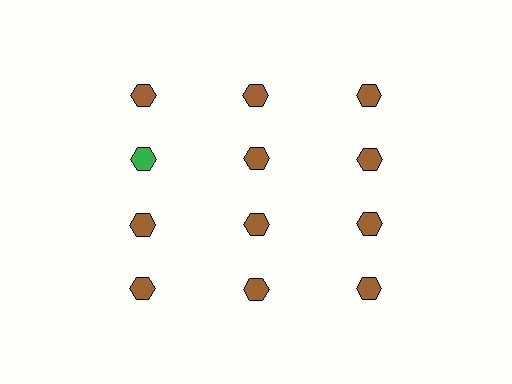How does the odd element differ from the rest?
It has a different color: green instead of brown.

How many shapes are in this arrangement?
There are 12 shapes arranged in a grid pattern.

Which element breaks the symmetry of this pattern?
The green hexagon in the second row, leftmost column breaks the symmetry. All other shapes are brown hexagons.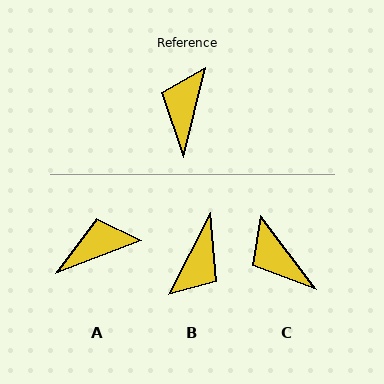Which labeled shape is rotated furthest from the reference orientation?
B, about 166 degrees away.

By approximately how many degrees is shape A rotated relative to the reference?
Approximately 56 degrees clockwise.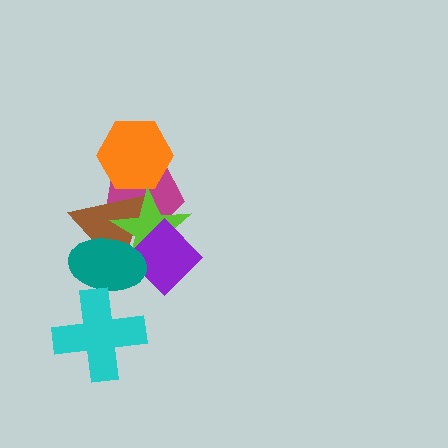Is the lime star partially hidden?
Yes, it is partially covered by another shape.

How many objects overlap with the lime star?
4 objects overlap with the lime star.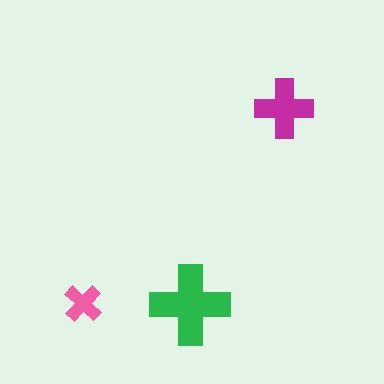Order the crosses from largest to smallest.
the green one, the magenta one, the pink one.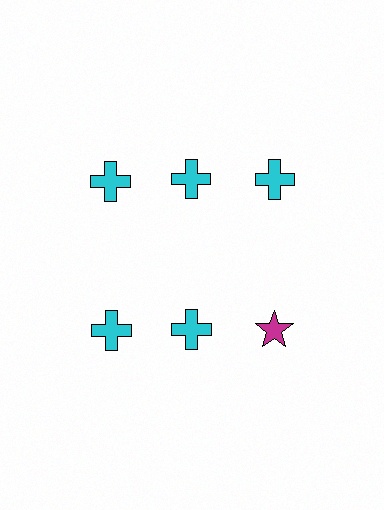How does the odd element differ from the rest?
It differs in both color (magenta instead of cyan) and shape (star instead of cross).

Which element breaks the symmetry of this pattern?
The magenta star in the second row, center column breaks the symmetry. All other shapes are cyan crosses.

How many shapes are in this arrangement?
There are 6 shapes arranged in a grid pattern.